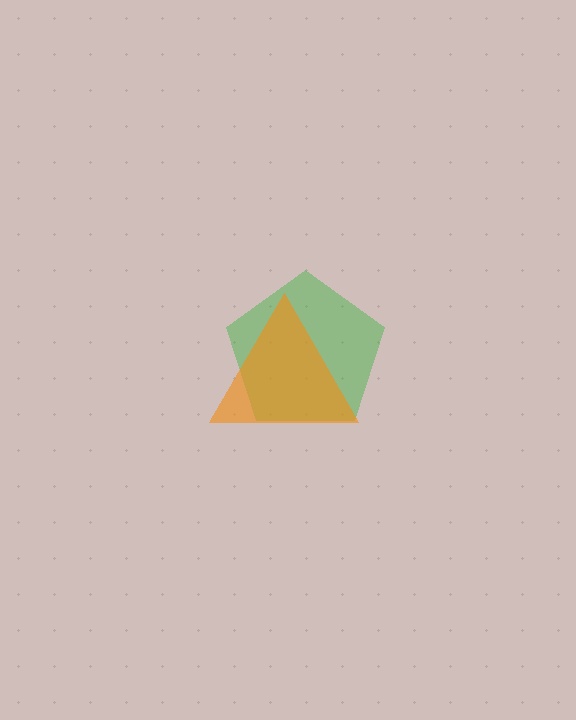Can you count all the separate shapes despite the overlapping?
Yes, there are 2 separate shapes.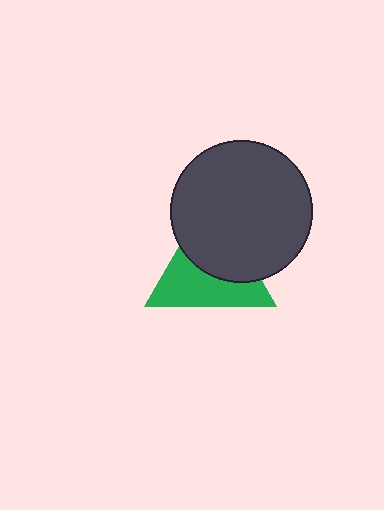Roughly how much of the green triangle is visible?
About half of it is visible (roughly 52%).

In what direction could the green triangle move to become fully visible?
The green triangle could move down. That would shift it out from behind the dark gray circle entirely.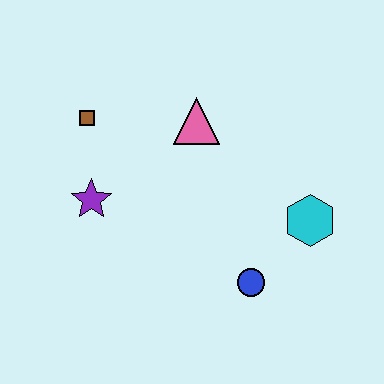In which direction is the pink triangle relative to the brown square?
The pink triangle is to the right of the brown square.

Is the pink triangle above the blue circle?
Yes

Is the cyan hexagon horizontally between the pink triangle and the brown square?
No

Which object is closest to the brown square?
The purple star is closest to the brown square.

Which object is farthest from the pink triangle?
The blue circle is farthest from the pink triangle.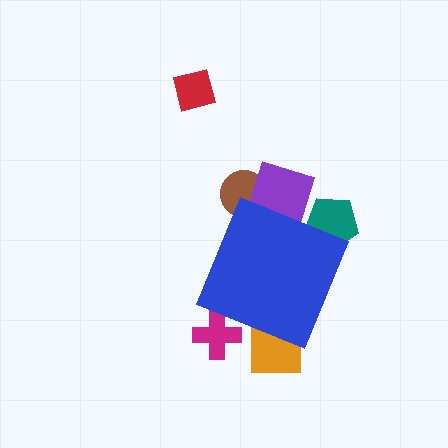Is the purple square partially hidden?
Yes, the purple square is partially hidden behind the blue diamond.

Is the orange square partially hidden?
Yes, the orange square is partially hidden behind the blue diamond.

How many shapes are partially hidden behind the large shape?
5 shapes are partially hidden.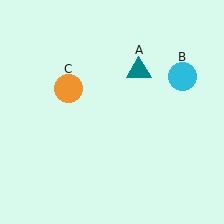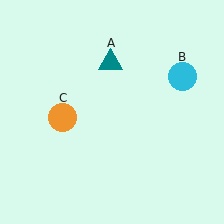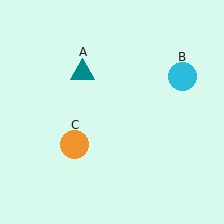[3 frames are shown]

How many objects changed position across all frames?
2 objects changed position: teal triangle (object A), orange circle (object C).